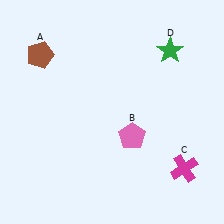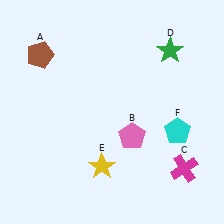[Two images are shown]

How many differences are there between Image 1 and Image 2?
There are 2 differences between the two images.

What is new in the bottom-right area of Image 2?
A cyan pentagon (F) was added in the bottom-right area of Image 2.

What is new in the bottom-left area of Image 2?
A yellow star (E) was added in the bottom-left area of Image 2.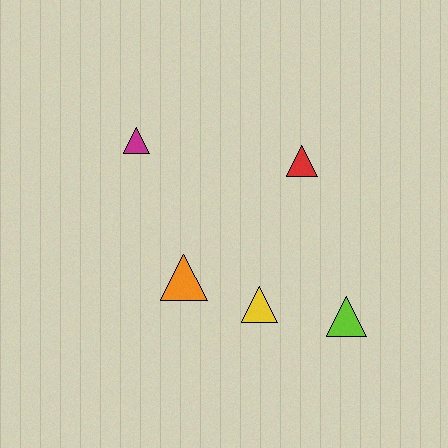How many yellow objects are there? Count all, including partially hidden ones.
There is 1 yellow object.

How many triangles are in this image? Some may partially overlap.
There are 5 triangles.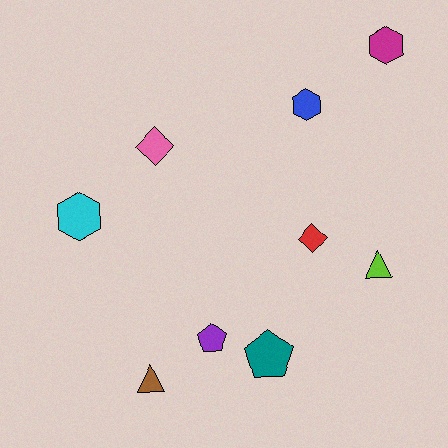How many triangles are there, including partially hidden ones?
There are 2 triangles.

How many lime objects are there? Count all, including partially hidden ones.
There is 1 lime object.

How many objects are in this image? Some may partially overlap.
There are 9 objects.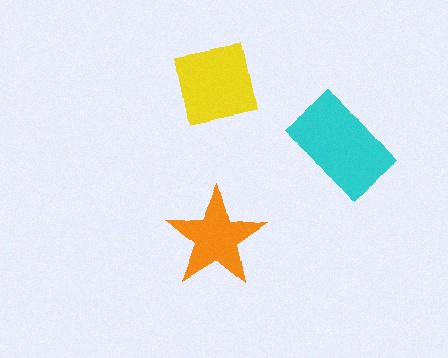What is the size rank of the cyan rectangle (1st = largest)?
1st.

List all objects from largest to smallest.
The cyan rectangle, the yellow square, the orange star.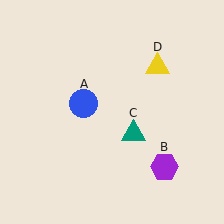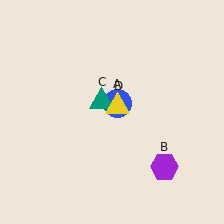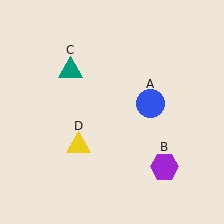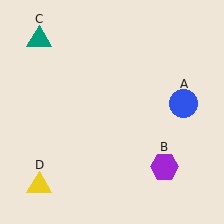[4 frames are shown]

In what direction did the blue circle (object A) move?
The blue circle (object A) moved right.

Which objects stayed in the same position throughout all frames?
Purple hexagon (object B) remained stationary.